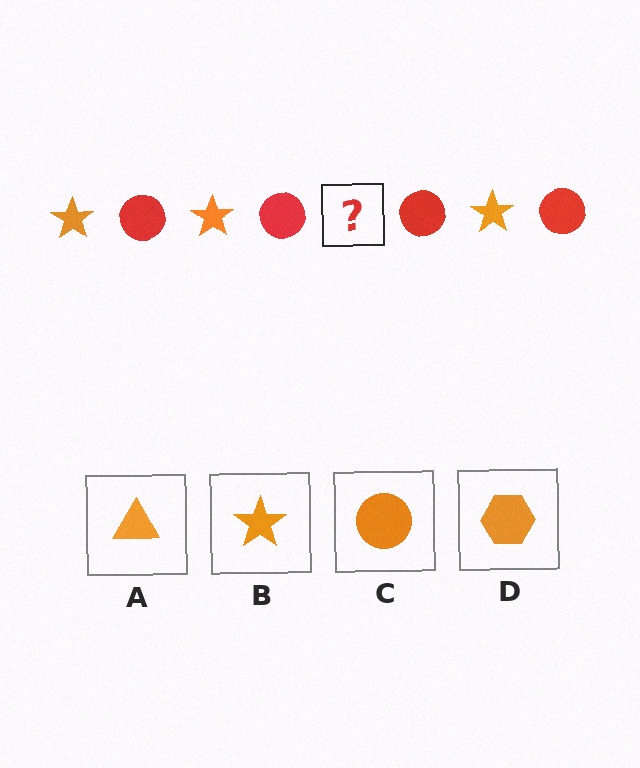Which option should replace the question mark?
Option B.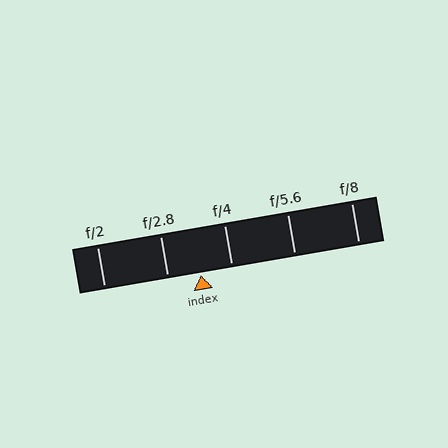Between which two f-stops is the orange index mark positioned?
The index mark is between f/2.8 and f/4.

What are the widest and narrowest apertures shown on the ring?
The widest aperture shown is f/2 and the narrowest is f/8.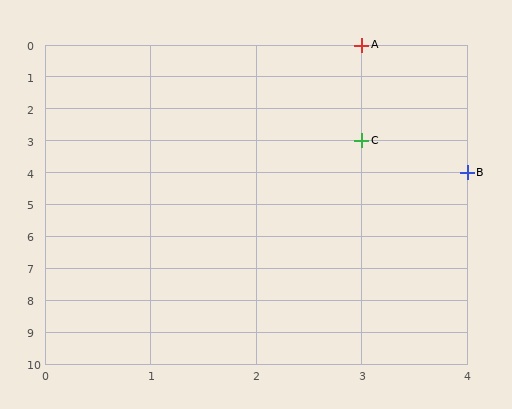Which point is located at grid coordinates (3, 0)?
Point A is at (3, 0).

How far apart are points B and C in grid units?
Points B and C are 1 column and 1 row apart (about 1.4 grid units diagonally).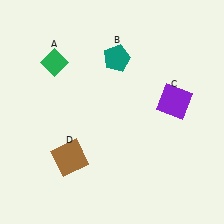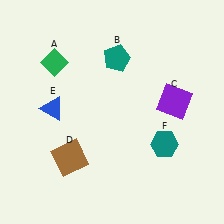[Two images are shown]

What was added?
A blue triangle (E), a teal hexagon (F) were added in Image 2.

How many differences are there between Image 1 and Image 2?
There are 2 differences between the two images.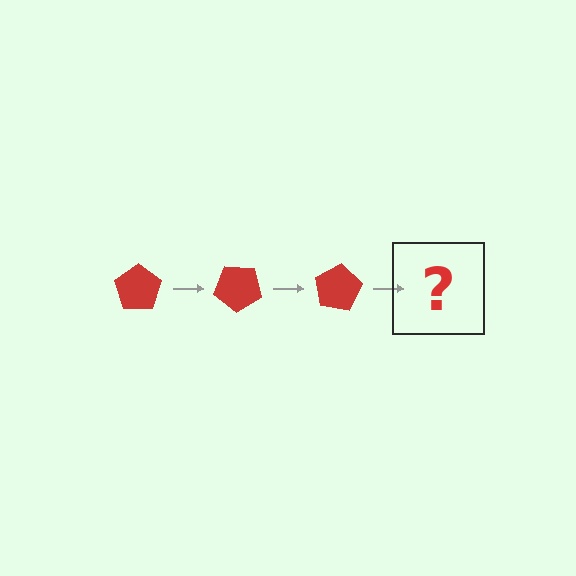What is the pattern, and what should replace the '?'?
The pattern is that the pentagon rotates 40 degrees each step. The '?' should be a red pentagon rotated 120 degrees.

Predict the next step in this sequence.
The next step is a red pentagon rotated 120 degrees.